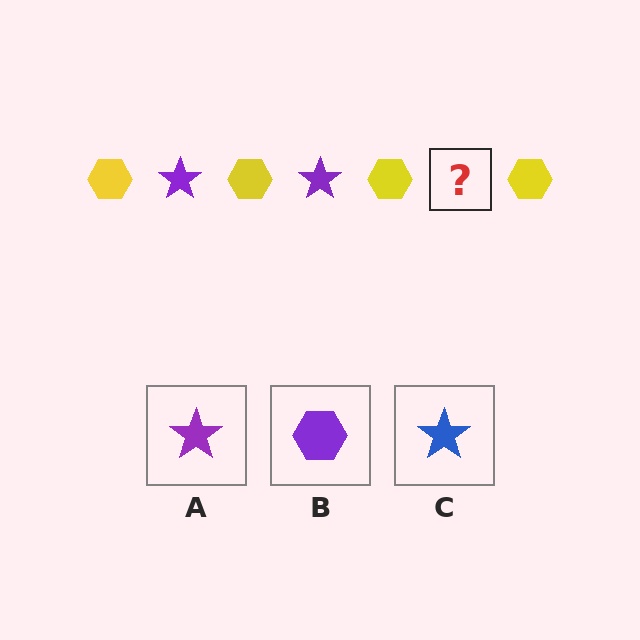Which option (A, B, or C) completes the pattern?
A.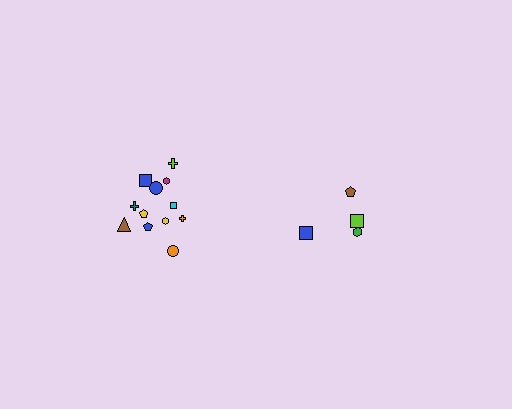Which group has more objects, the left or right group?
The left group.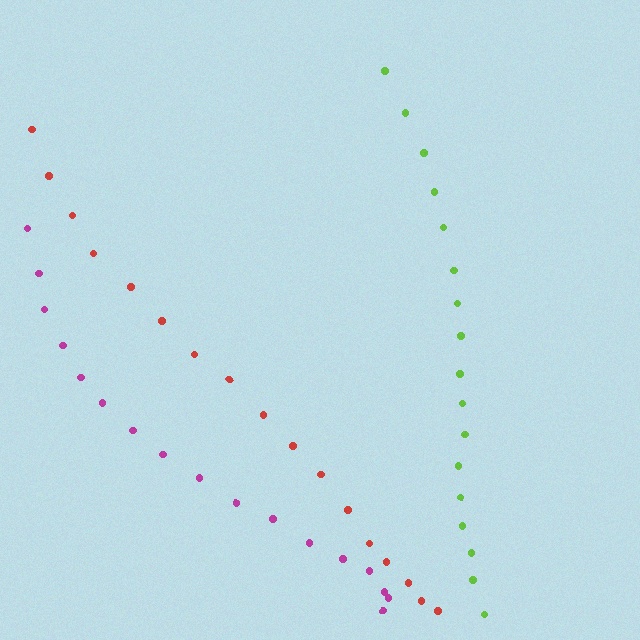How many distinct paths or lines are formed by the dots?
There are 3 distinct paths.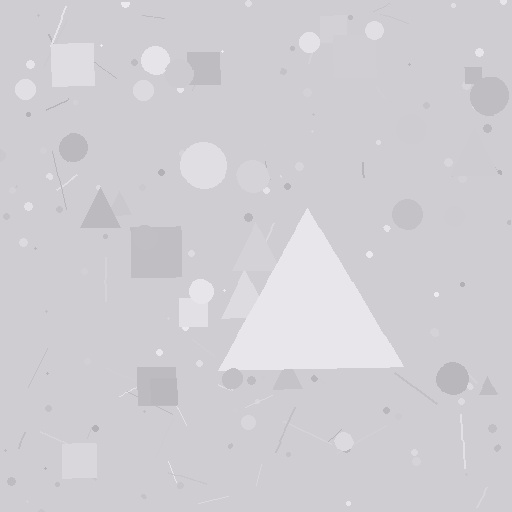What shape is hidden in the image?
A triangle is hidden in the image.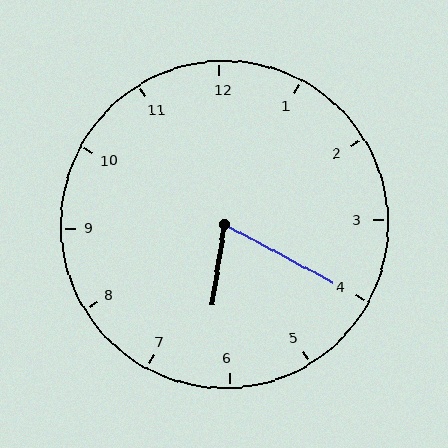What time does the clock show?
6:20.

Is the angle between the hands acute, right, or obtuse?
It is acute.